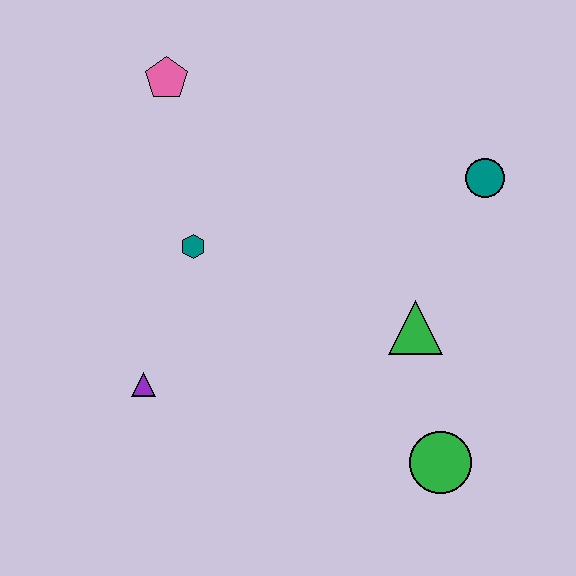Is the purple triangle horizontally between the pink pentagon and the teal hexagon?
No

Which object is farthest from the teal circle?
The purple triangle is farthest from the teal circle.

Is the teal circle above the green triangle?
Yes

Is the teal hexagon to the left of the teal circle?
Yes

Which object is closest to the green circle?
The green triangle is closest to the green circle.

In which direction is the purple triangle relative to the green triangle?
The purple triangle is to the left of the green triangle.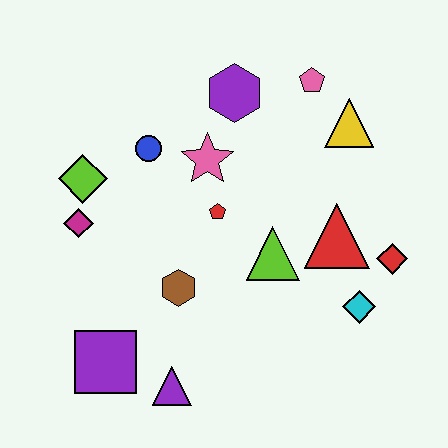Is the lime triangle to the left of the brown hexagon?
No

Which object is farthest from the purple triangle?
The pink pentagon is farthest from the purple triangle.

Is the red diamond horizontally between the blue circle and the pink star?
No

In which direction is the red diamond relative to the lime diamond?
The red diamond is to the right of the lime diamond.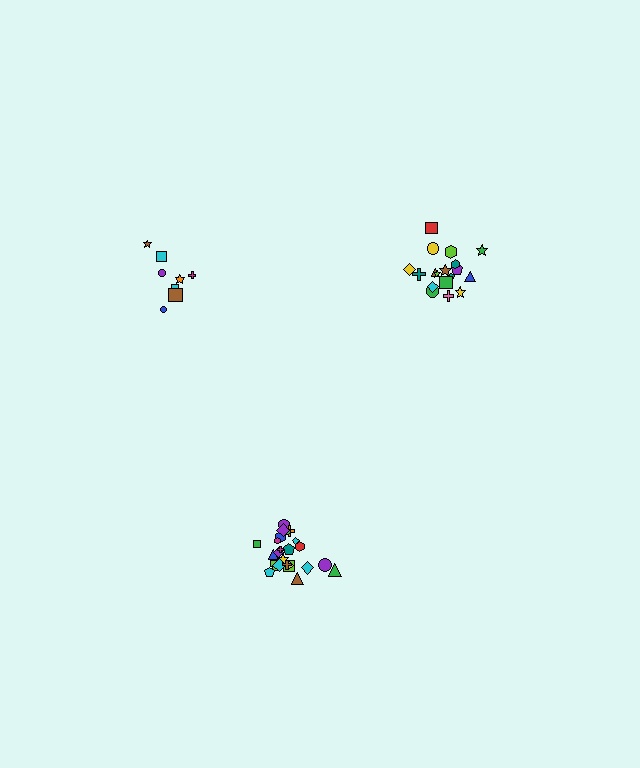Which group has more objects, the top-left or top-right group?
The top-right group.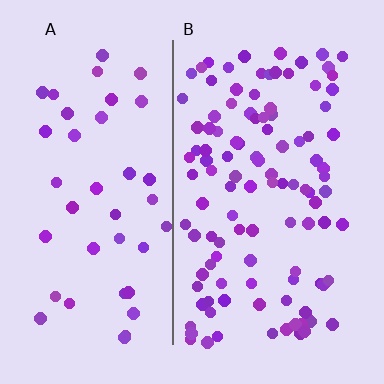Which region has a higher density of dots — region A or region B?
B (the right).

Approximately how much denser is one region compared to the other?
Approximately 2.6× — region B over region A.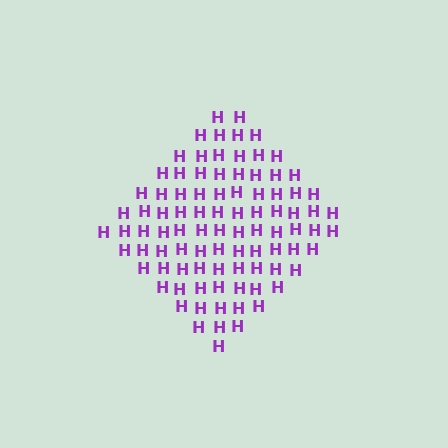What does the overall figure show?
The overall figure shows a diamond.